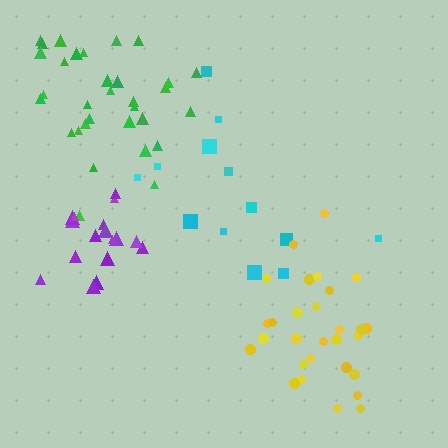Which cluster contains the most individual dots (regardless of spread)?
Green (32).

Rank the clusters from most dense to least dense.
purple, yellow, green, cyan.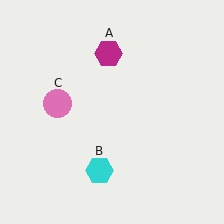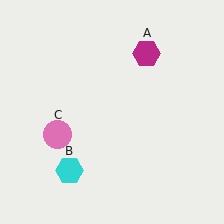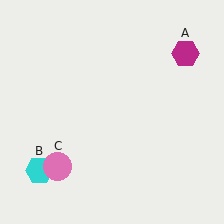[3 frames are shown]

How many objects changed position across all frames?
3 objects changed position: magenta hexagon (object A), cyan hexagon (object B), pink circle (object C).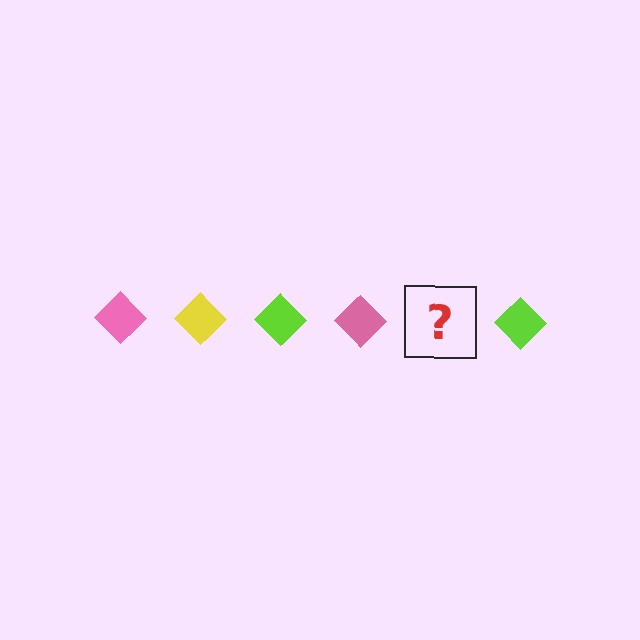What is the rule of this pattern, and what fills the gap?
The rule is that the pattern cycles through pink, yellow, lime diamonds. The gap should be filled with a yellow diamond.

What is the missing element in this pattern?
The missing element is a yellow diamond.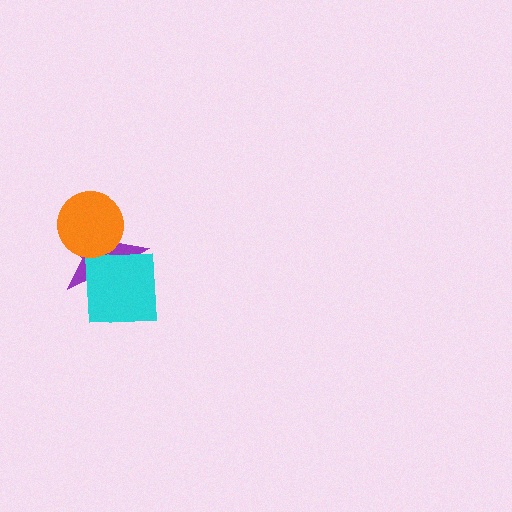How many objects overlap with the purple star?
2 objects overlap with the purple star.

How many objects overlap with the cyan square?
1 object overlaps with the cyan square.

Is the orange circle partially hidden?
No, no other shape covers it.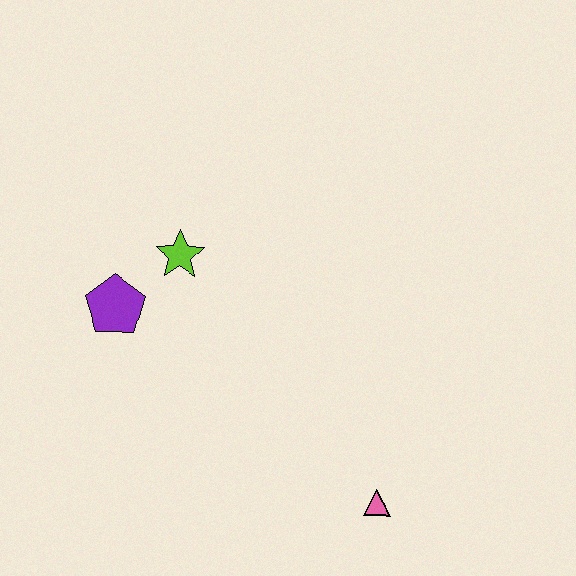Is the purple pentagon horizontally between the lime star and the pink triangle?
No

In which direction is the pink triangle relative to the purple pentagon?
The pink triangle is to the right of the purple pentagon.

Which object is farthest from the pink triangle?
The purple pentagon is farthest from the pink triangle.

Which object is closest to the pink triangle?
The lime star is closest to the pink triangle.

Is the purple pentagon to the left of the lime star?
Yes